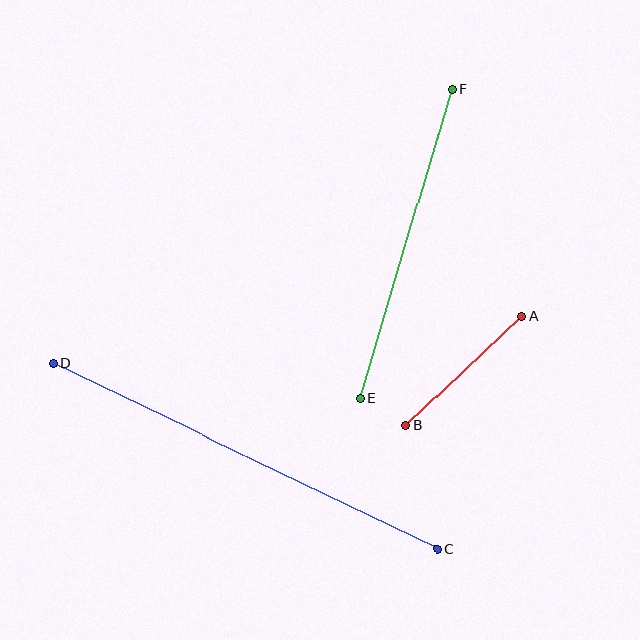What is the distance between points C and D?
The distance is approximately 427 pixels.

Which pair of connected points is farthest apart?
Points C and D are farthest apart.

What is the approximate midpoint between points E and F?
The midpoint is at approximately (406, 243) pixels.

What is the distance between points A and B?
The distance is approximately 160 pixels.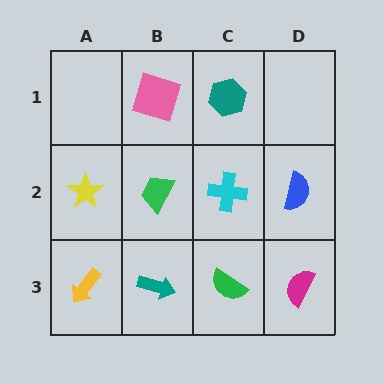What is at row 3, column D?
A magenta semicircle.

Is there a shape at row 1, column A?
No, that cell is empty.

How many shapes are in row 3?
4 shapes.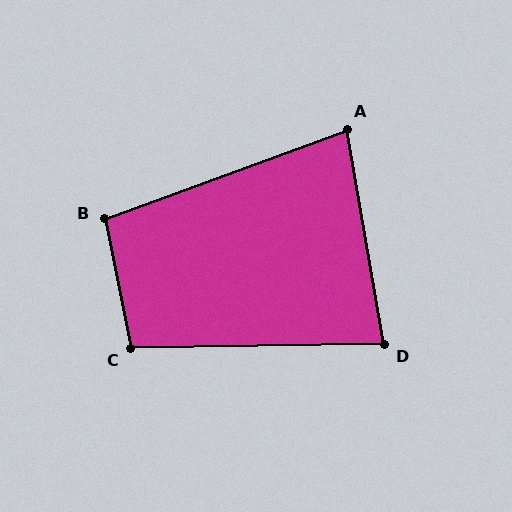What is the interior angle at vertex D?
Approximately 81 degrees (acute).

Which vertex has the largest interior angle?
C, at approximately 100 degrees.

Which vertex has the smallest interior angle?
A, at approximately 80 degrees.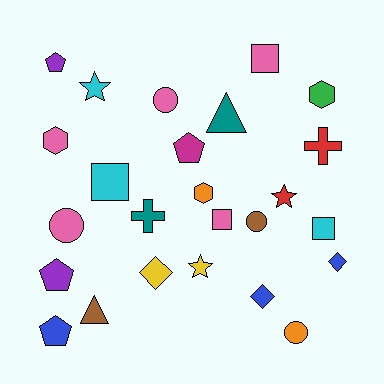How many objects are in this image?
There are 25 objects.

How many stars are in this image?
There are 3 stars.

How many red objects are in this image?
There are 2 red objects.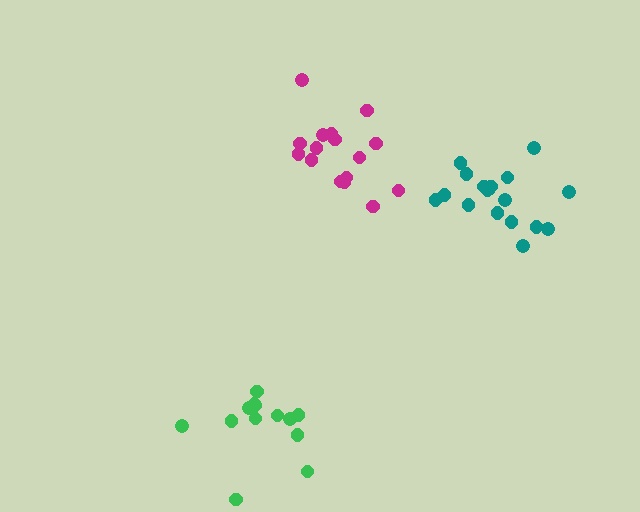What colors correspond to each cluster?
The clusters are colored: teal, green, magenta.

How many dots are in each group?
Group 1: 18 dots, Group 2: 13 dots, Group 3: 16 dots (47 total).